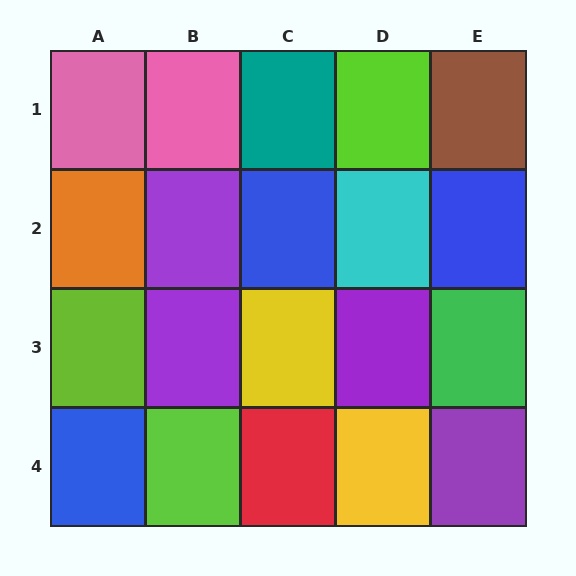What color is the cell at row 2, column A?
Orange.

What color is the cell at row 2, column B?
Purple.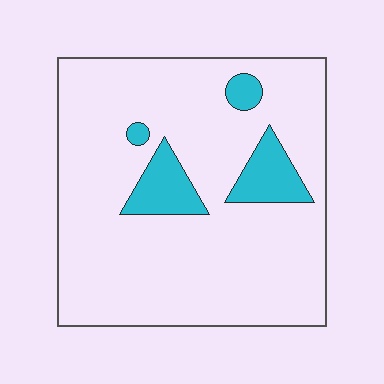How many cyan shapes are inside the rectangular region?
4.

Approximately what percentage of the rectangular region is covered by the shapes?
Approximately 10%.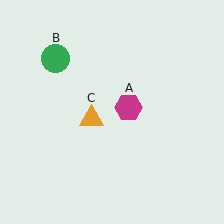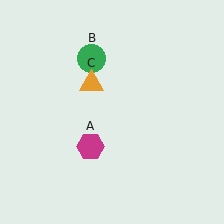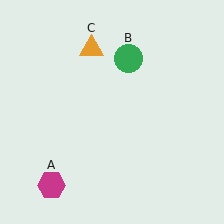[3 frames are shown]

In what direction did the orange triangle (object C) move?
The orange triangle (object C) moved up.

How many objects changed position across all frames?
3 objects changed position: magenta hexagon (object A), green circle (object B), orange triangle (object C).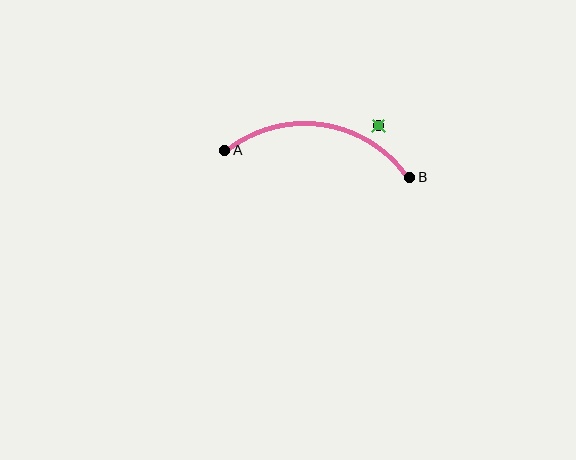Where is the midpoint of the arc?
The arc midpoint is the point on the curve farthest from the straight line joining A and B. It sits above that line.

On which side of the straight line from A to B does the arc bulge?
The arc bulges above the straight line connecting A and B.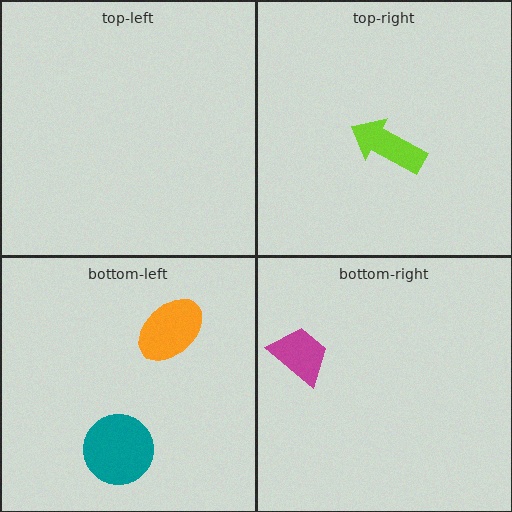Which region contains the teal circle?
The bottom-left region.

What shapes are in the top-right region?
The lime arrow.